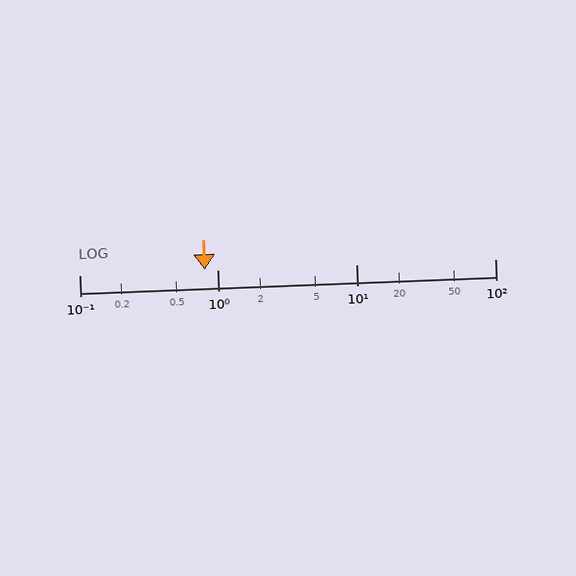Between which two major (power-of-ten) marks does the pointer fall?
The pointer is between 0.1 and 1.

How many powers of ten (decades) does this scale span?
The scale spans 3 decades, from 0.1 to 100.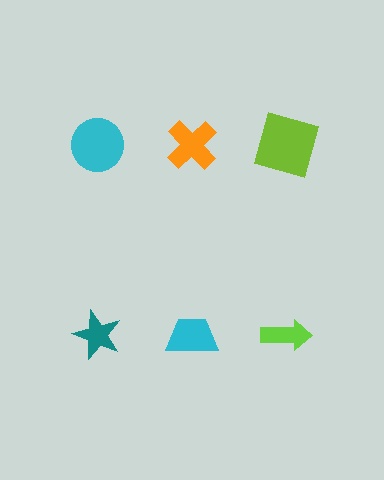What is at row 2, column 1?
A teal star.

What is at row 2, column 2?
A cyan trapezoid.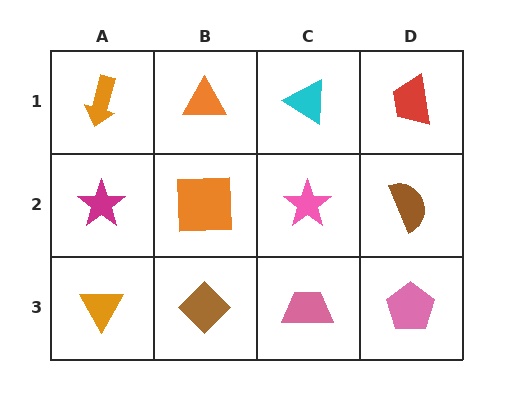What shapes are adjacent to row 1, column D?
A brown semicircle (row 2, column D), a cyan triangle (row 1, column C).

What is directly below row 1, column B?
An orange square.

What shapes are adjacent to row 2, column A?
An orange arrow (row 1, column A), an orange triangle (row 3, column A), an orange square (row 2, column B).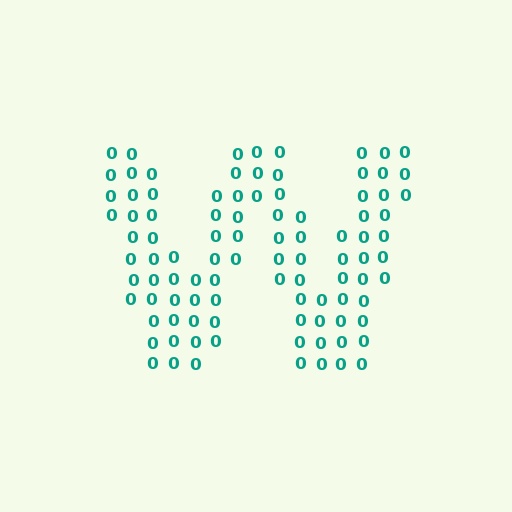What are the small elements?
The small elements are digit 0's.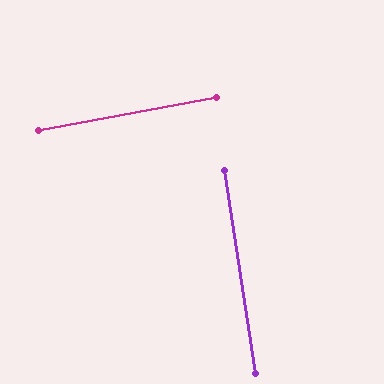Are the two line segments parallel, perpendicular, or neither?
Perpendicular — they meet at approximately 88°.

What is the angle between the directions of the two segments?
Approximately 88 degrees.